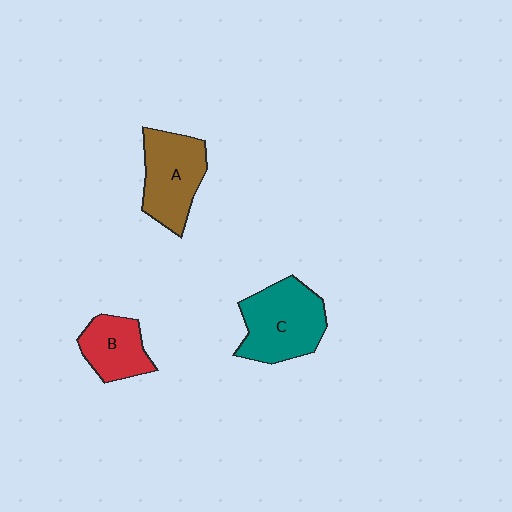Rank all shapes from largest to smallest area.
From largest to smallest: C (teal), A (brown), B (red).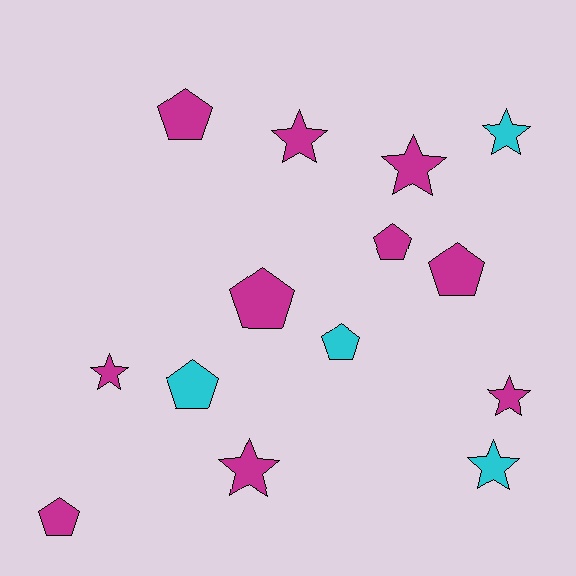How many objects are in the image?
There are 14 objects.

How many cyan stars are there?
There are 2 cyan stars.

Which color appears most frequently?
Magenta, with 10 objects.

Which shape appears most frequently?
Star, with 7 objects.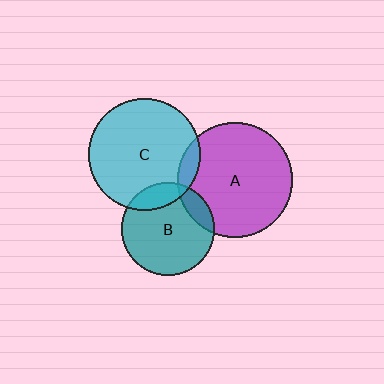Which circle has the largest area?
Circle A (purple).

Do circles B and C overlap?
Yes.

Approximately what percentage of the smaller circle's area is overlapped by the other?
Approximately 15%.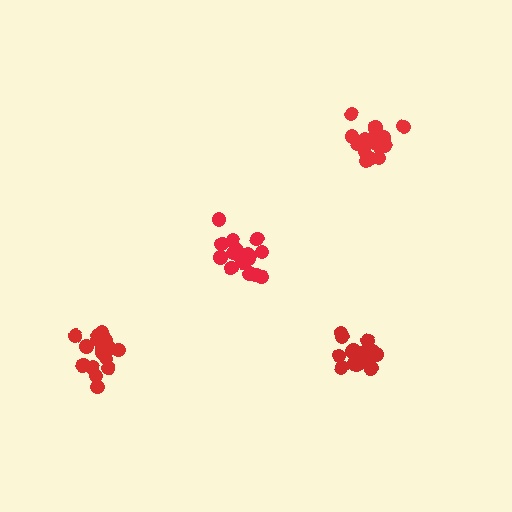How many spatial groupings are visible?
There are 4 spatial groupings.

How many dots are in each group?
Group 1: 15 dots, Group 2: 19 dots, Group 3: 19 dots, Group 4: 18 dots (71 total).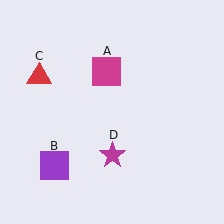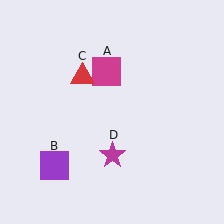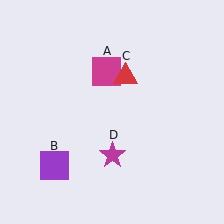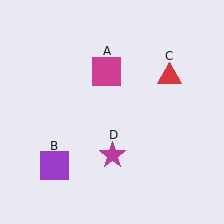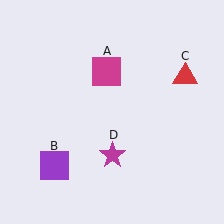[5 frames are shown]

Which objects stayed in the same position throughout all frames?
Magenta square (object A) and purple square (object B) and magenta star (object D) remained stationary.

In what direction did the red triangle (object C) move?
The red triangle (object C) moved right.